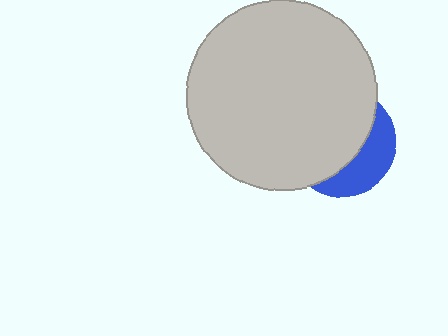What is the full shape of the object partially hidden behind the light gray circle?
The partially hidden object is a blue circle.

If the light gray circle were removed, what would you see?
You would see the complete blue circle.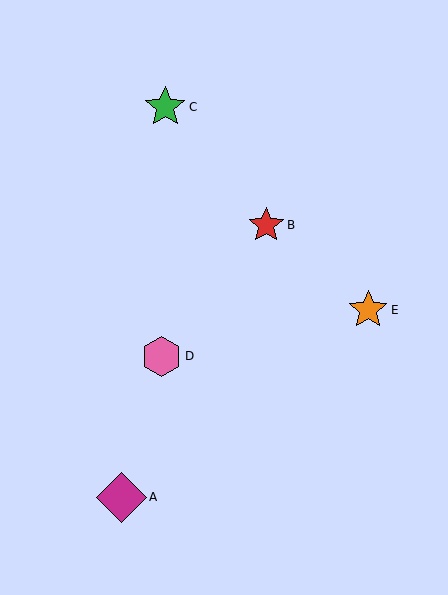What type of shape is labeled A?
Shape A is a magenta diamond.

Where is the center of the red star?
The center of the red star is at (266, 225).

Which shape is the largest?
The magenta diamond (labeled A) is the largest.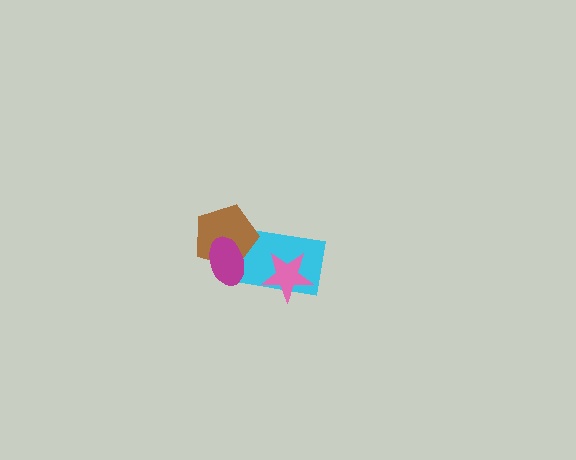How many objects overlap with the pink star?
1 object overlaps with the pink star.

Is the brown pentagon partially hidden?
Yes, it is partially covered by another shape.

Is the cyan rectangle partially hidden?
Yes, it is partially covered by another shape.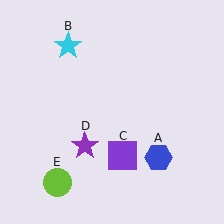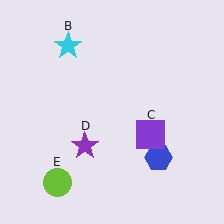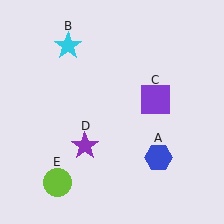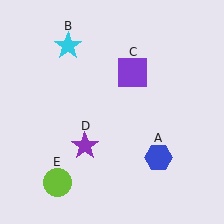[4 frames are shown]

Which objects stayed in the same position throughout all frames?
Blue hexagon (object A) and cyan star (object B) and purple star (object D) and lime circle (object E) remained stationary.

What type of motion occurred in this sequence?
The purple square (object C) rotated counterclockwise around the center of the scene.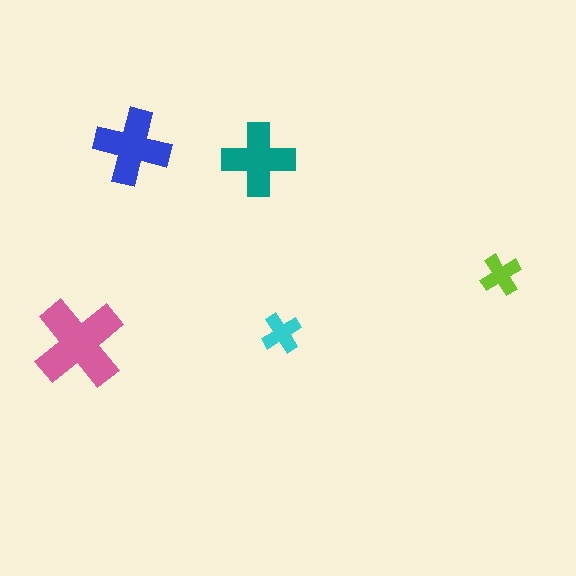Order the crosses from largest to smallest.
the pink one, the blue one, the teal one, the lime one, the cyan one.